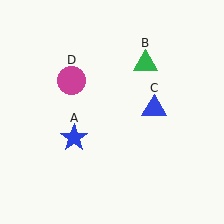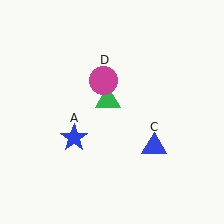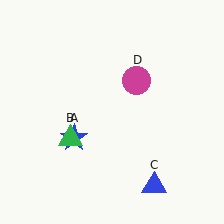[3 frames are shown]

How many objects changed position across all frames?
3 objects changed position: green triangle (object B), blue triangle (object C), magenta circle (object D).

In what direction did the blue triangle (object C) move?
The blue triangle (object C) moved down.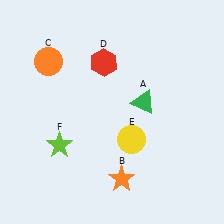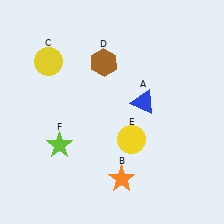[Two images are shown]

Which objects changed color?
A changed from green to blue. C changed from orange to yellow. D changed from red to brown.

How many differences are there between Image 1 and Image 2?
There are 3 differences between the two images.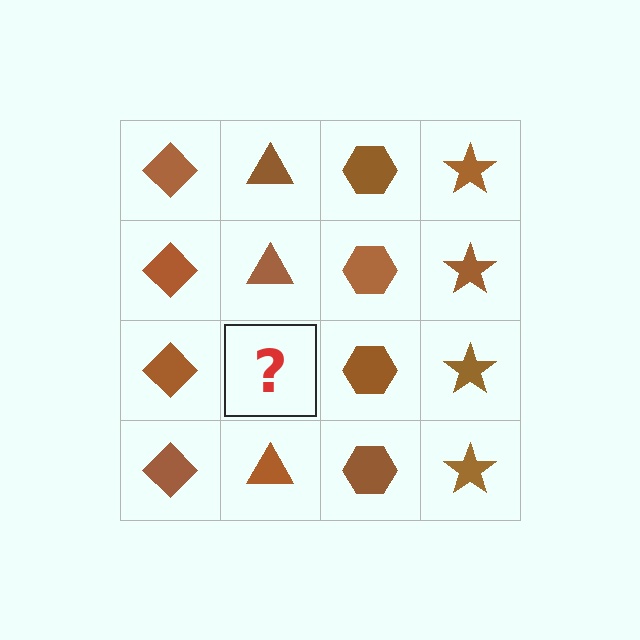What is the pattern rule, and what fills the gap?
The rule is that each column has a consistent shape. The gap should be filled with a brown triangle.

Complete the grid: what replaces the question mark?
The question mark should be replaced with a brown triangle.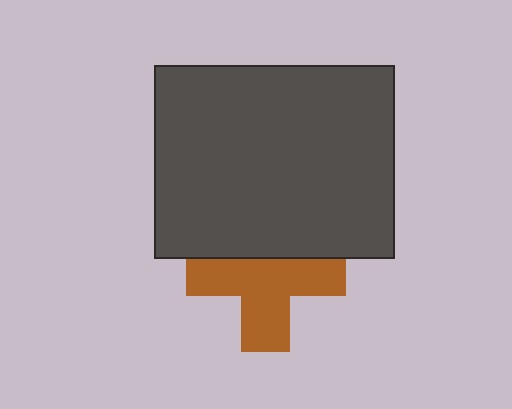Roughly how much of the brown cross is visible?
About half of it is visible (roughly 65%).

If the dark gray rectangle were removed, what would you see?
You would see the complete brown cross.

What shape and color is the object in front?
The object in front is a dark gray rectangle.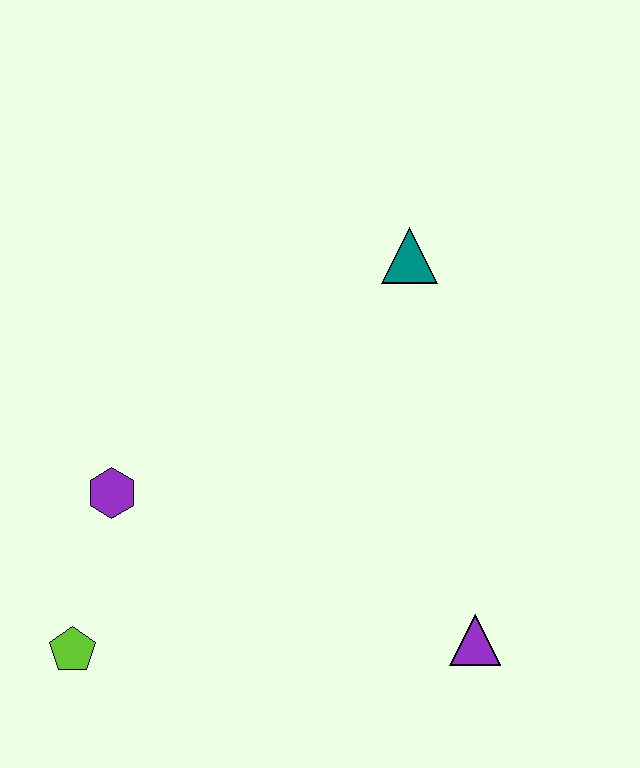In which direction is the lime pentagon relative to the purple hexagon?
The lime pentagon is below the purple hexagon.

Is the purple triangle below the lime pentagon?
No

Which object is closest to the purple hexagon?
The lime pentagon is closest to the purple hexagon.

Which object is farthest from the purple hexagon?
The purple triangle is farthest from the purple hexagon.